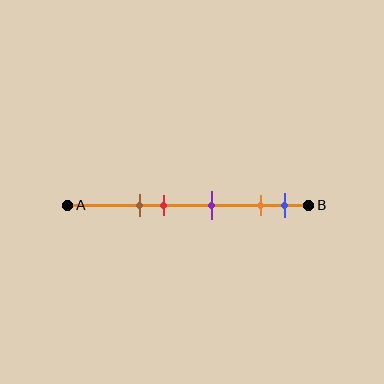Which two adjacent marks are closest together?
The orange and blue marks are the closest adjacent pair.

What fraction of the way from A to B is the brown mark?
The brown mark is approximately 30% (0.3) of the way from A to B.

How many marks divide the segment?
There are 5 marks dividing the segment.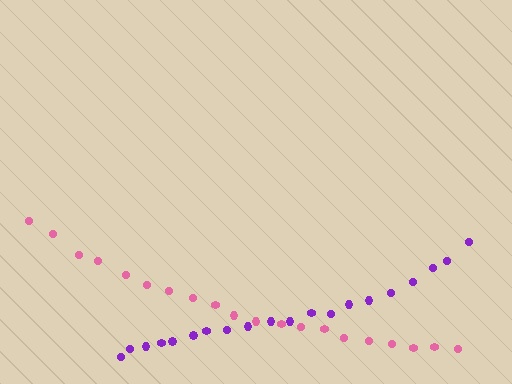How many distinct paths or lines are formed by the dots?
There are 2 distinct paths.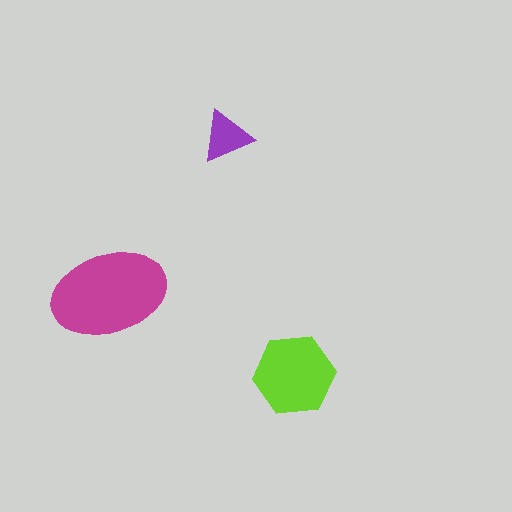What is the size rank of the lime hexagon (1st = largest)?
2nd.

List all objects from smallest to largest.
The purple triangle, the lime hexagon, the magenta ellipse.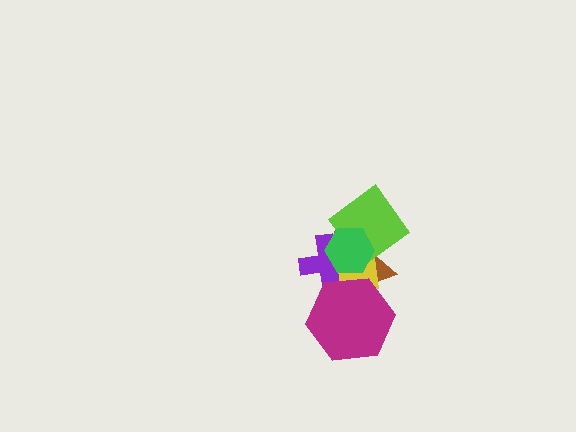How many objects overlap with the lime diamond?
4 objects overlap with the lime diamond.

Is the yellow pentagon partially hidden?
Yes, it is partially covered by another shape.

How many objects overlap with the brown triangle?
5 objects overlap with the brown triangle.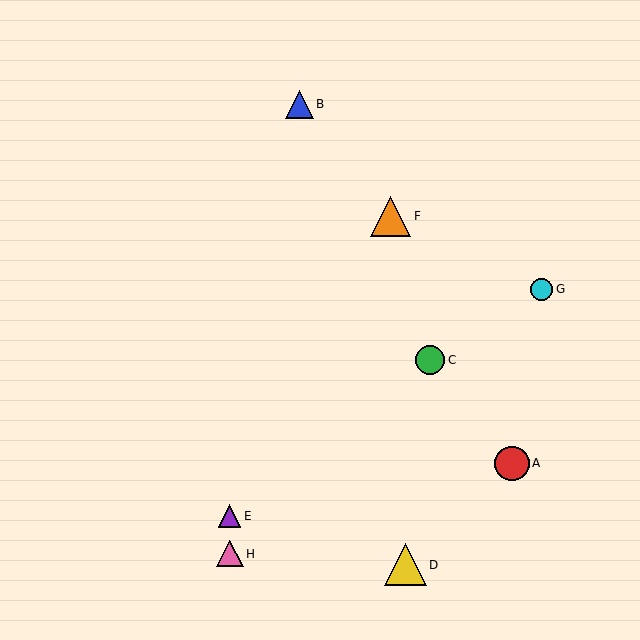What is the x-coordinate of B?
Object B is at x≈299.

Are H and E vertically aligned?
Yes, both are at x≈230.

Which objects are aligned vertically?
Objects E, H are aligned vertically.